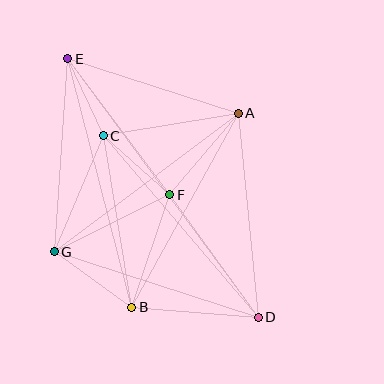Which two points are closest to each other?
Points C and E are closest to each other.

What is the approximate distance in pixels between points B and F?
The distance between B and F is approximately 119 pixels.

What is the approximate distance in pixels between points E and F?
The distance between E and F is approximately 170 pixels.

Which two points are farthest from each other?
Points D and E are farthest from each other.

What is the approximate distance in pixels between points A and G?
The distance between A and G is approximately 230 pixels.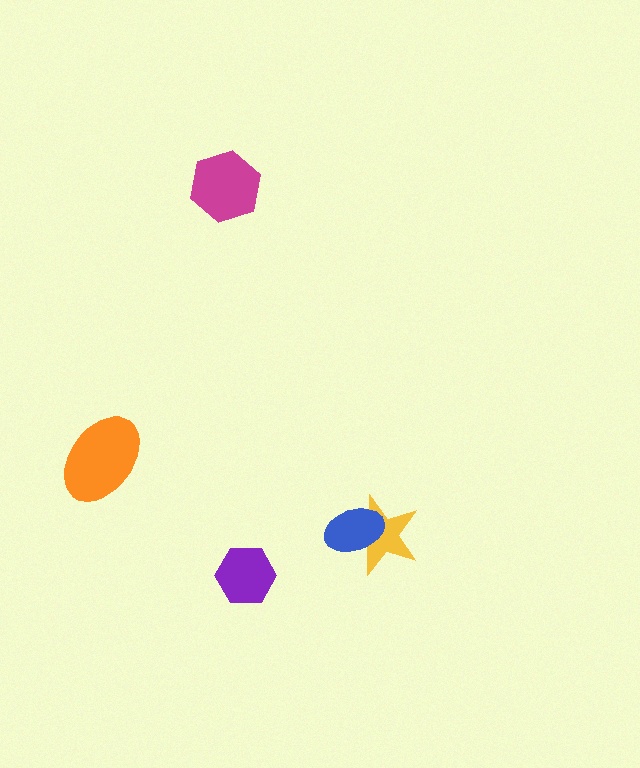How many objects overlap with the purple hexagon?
0 objects overlap with the purple hexagon.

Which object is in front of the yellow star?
The blue ellipse is in front of the yellow star.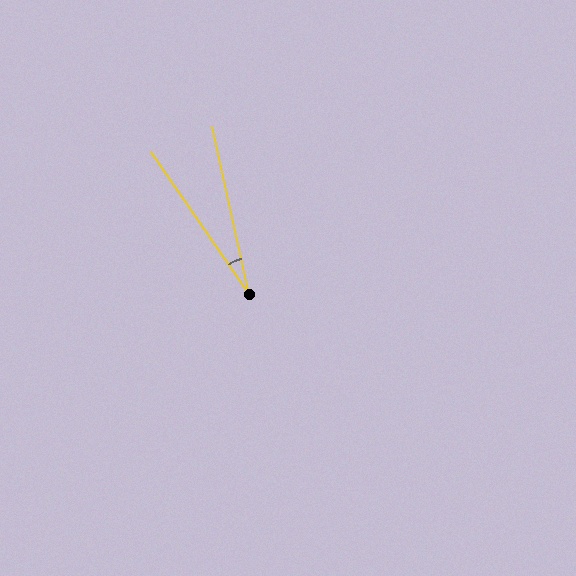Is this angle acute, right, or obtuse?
It is acute.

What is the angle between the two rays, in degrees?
Approximately 22 degrees.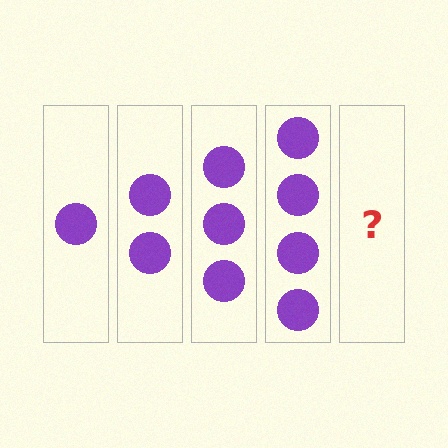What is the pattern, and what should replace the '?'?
The pattern is that each step adds one more circle. The '?' should be 5 circles.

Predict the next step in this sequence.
The next step is 5 circles.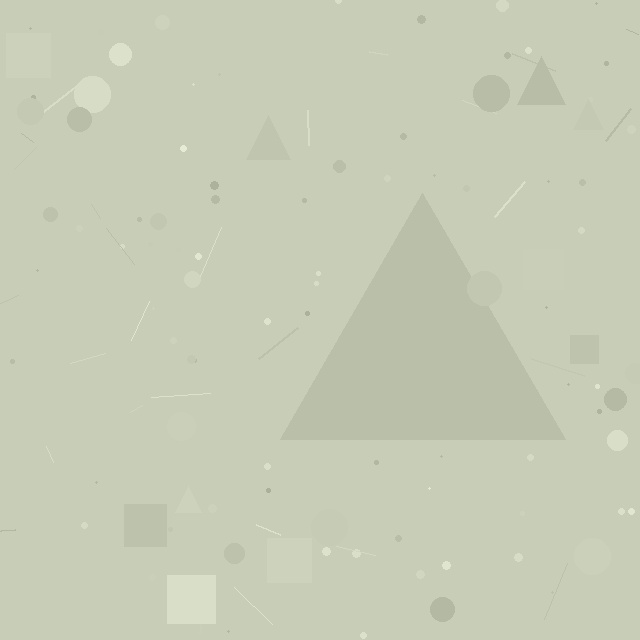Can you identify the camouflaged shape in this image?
The camouflaged shape is a triangle.